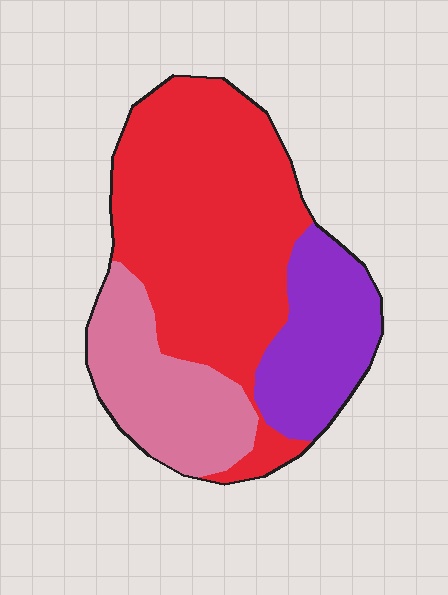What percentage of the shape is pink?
Pink takes up between a sixth and a third of the shape.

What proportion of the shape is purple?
Purple takes up about one fifth (1/5) of the shape.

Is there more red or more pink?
Red.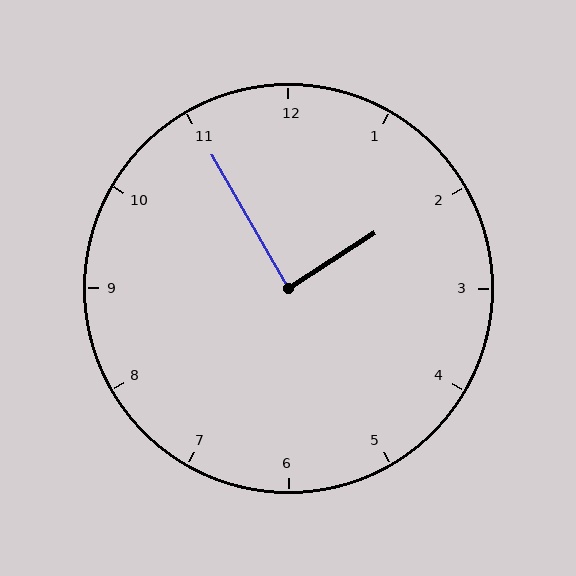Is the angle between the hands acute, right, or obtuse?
It is right.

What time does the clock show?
1:55.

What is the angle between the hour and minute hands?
Approximately 88 degrees.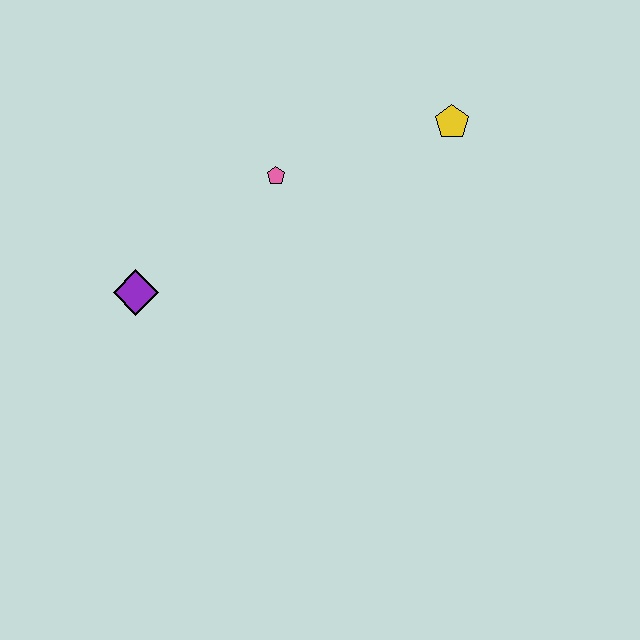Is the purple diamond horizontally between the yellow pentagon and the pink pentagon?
No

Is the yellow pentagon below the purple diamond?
No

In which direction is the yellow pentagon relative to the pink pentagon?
The yellow pentagon is to the right of the pink pentagon.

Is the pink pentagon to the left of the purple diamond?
No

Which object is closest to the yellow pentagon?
The pink pentagon is closest to the yellow pentagon.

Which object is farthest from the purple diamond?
The yellow pentagon is farthest from the purple diamond.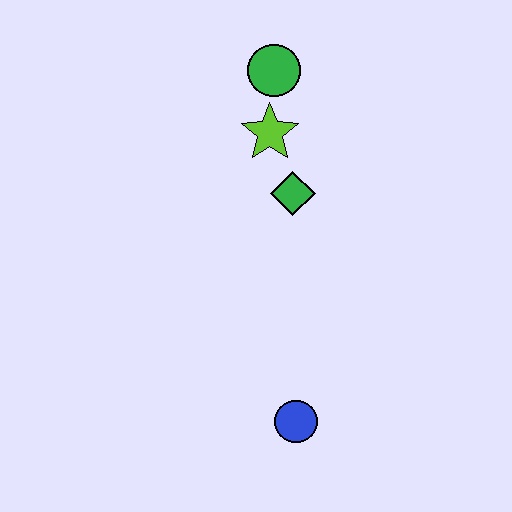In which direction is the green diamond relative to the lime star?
The green diamond is below the lime star.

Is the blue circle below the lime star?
Yes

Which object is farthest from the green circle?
The blue circle is farthest from the green circle.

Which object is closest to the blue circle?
The green diamond is closest to the blue circle.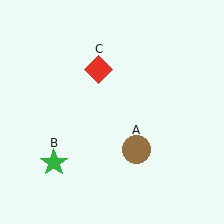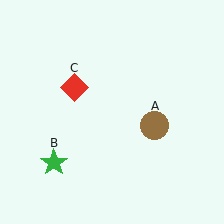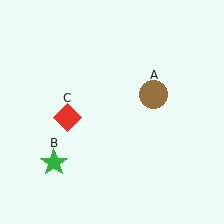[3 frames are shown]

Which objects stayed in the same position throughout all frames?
Green star (object B) remained stationary.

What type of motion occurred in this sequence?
The brown circle (object A), red diamond (object C) rotated counterclockwise around the center of the scene.